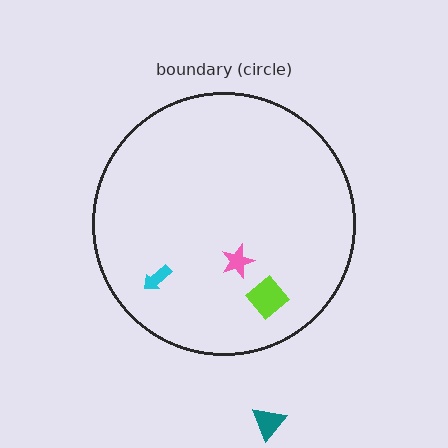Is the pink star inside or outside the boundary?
Inside.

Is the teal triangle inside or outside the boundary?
Outside.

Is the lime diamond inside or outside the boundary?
Inside.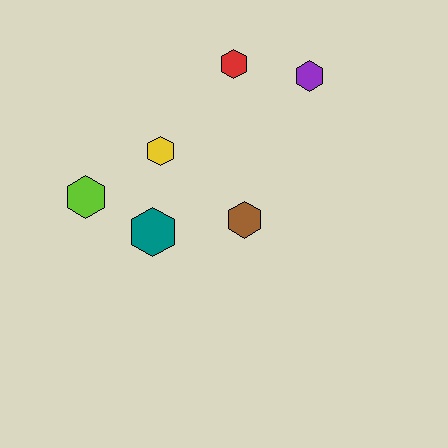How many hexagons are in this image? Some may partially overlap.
There are 6 hexagons.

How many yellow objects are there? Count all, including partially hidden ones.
There is 1 yellow object.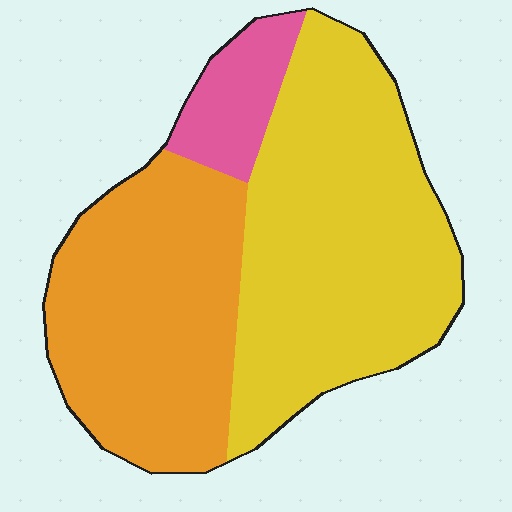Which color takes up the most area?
Yellow, at roughly 50%.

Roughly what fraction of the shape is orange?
Orange takes up about two fifths (2/5) of the shape.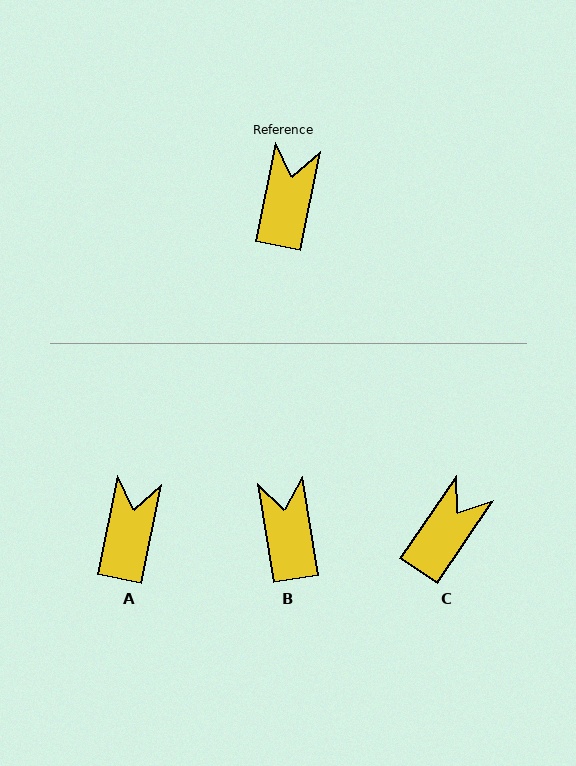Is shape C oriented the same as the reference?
No, it is off by about 23 degrees.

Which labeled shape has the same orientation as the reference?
A.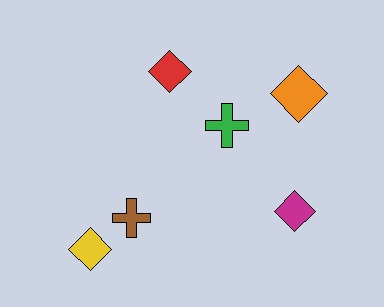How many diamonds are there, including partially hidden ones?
There are 4 diamonds.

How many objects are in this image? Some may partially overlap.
There are 6 objects.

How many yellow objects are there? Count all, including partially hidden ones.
There is 1 yellow object.